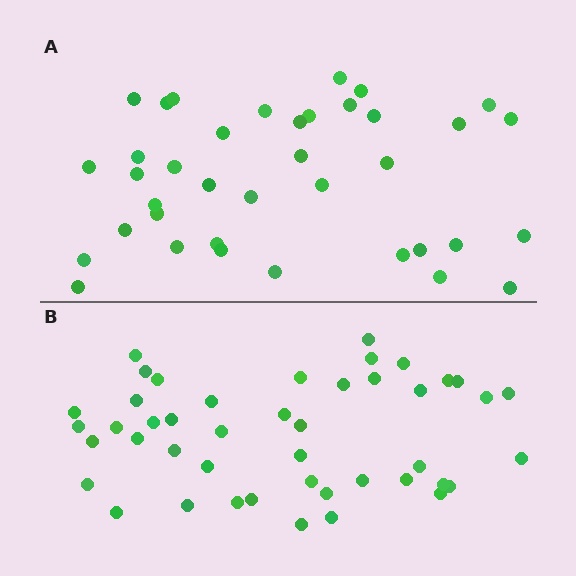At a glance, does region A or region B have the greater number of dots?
Region B (the bottom region) has more dots.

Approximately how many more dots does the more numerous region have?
Region B has roughly 8 or so more dots than region A.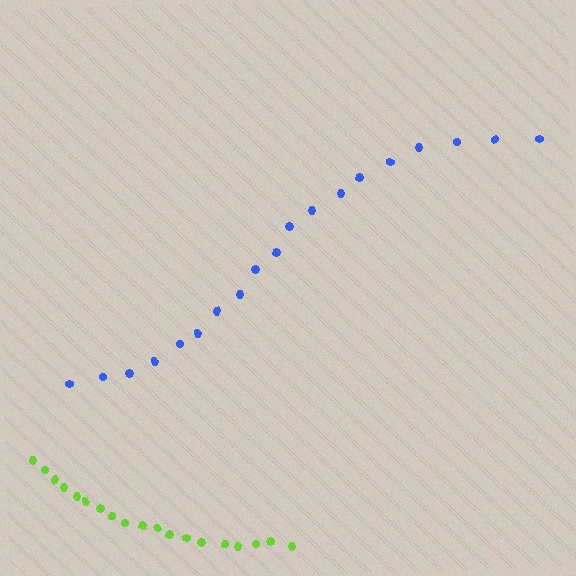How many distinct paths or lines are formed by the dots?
There are 2 distinct paths.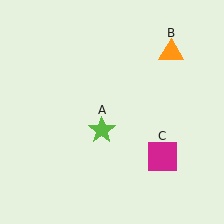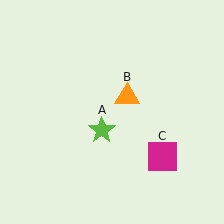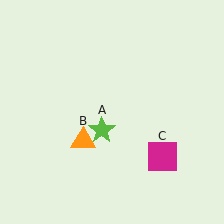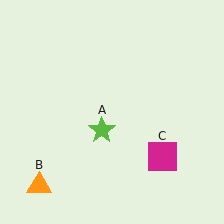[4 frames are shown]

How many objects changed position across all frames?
1 object changed position: orange triangle (object B).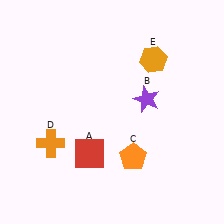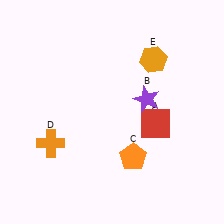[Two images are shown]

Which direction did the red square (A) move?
The red square (A) moved right.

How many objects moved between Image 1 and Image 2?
1 object moved between the two images.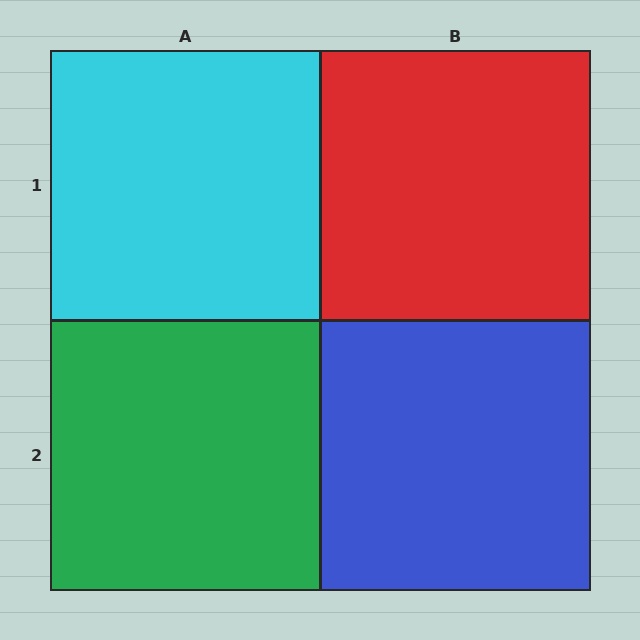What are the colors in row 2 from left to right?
Green, blue.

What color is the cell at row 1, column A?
Cyan.